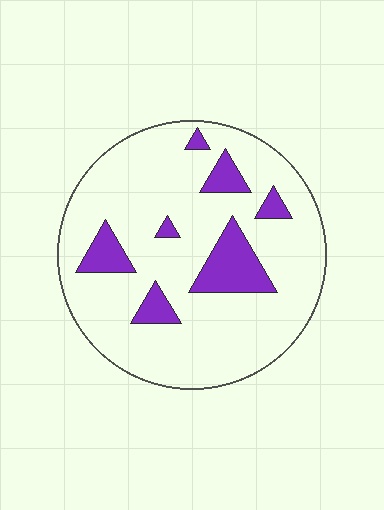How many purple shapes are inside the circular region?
7.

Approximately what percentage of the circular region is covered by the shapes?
Approximately 15%.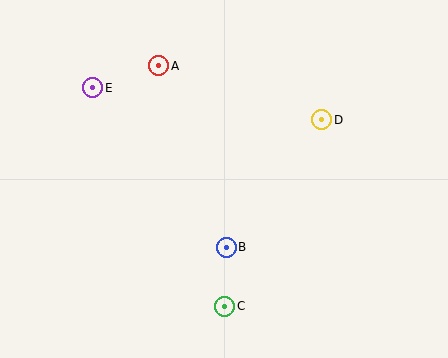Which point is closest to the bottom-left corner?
Point C is closest to the bottom-left corner.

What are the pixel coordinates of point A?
Point A is at (159, 66).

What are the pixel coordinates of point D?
Point D is at (322, 120).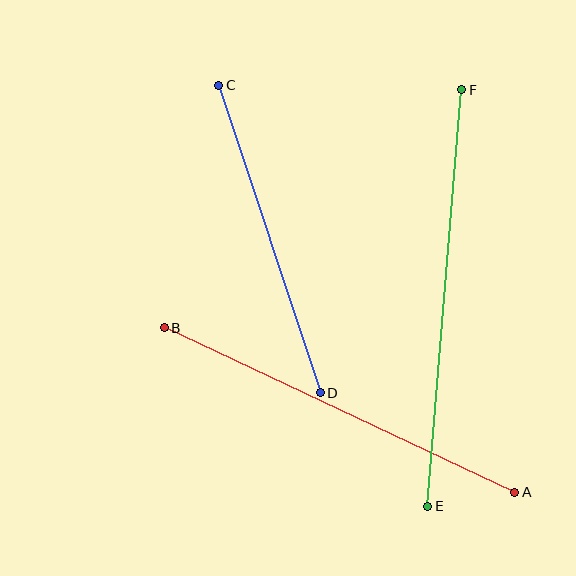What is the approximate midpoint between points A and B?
The midpoint is at approximately (340, 410) pixels.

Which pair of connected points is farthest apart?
Points E and F are farthest apart.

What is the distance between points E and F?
The distance is approximately 418 pixels.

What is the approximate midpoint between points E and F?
The midpoint is at approximately (445, 298) pixels.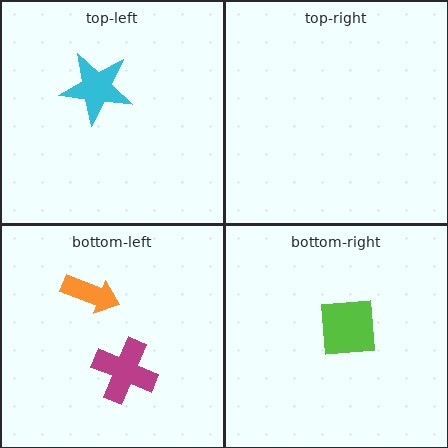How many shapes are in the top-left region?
1.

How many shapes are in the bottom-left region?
2.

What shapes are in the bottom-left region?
The orange arrow, the magenta cross.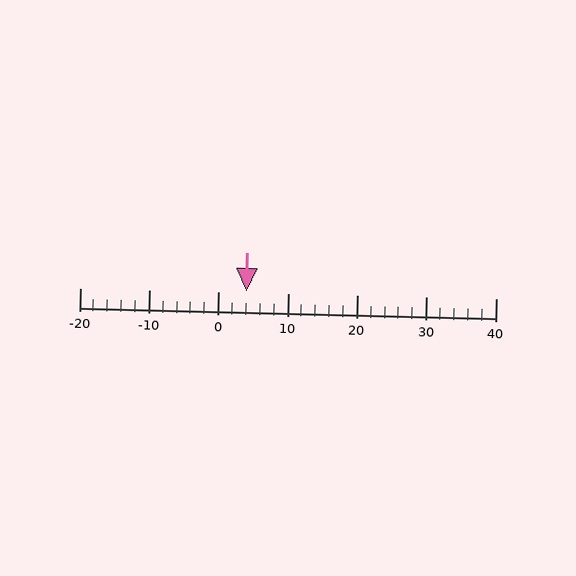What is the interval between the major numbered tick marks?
The major tick marks are spaced 10 units apart.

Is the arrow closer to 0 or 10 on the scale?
The arrow is closer to 0.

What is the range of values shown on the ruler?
The ruler shows values from -20 to 40.